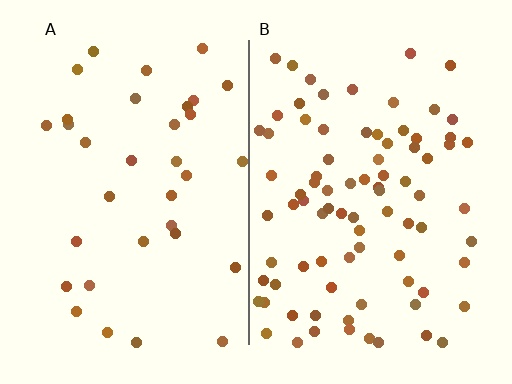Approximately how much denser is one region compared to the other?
Approximately 2.4× — region B over region A.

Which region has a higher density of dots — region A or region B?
B (the right).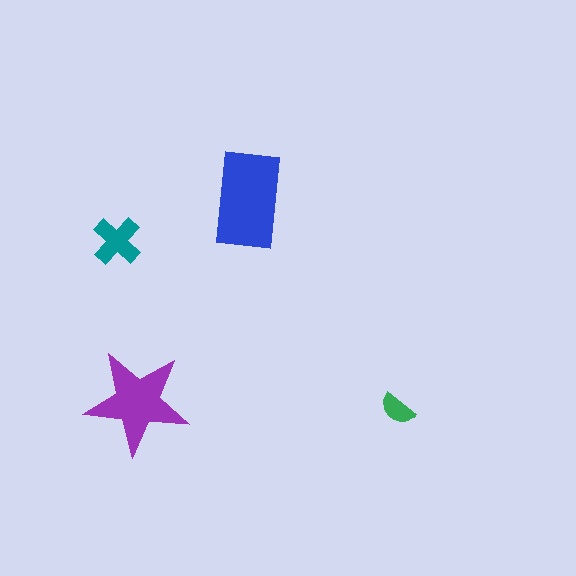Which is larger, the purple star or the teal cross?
The purple star.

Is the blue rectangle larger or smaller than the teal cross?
Larger.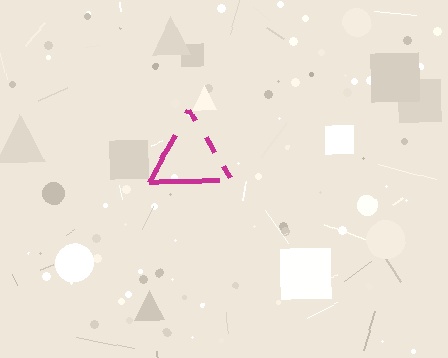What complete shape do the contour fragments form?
The contour fragments form a triangle.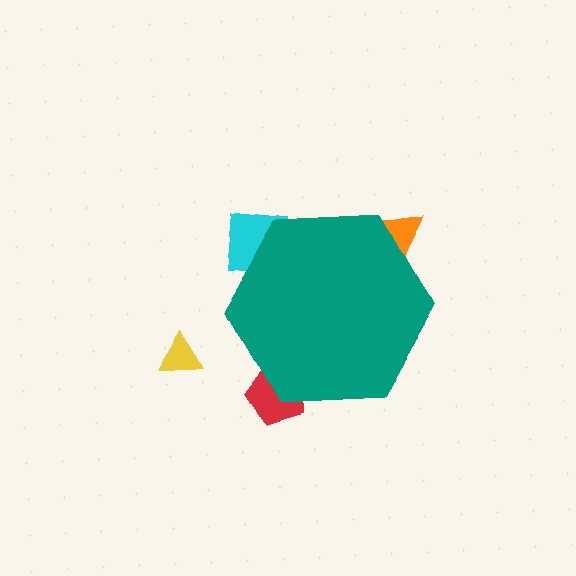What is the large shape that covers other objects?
A teal hexagon.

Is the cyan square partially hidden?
Yes, the cyan square is partially hidden behind the teal hexagon.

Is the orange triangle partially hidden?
Yes, the orange triangle is partially hidden behind the teal hexagon.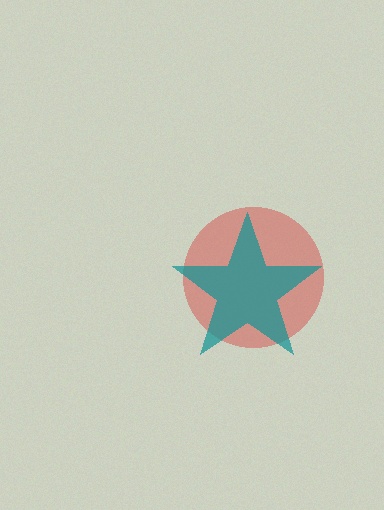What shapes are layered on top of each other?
The layered shapes are: a red circle, a teal star.